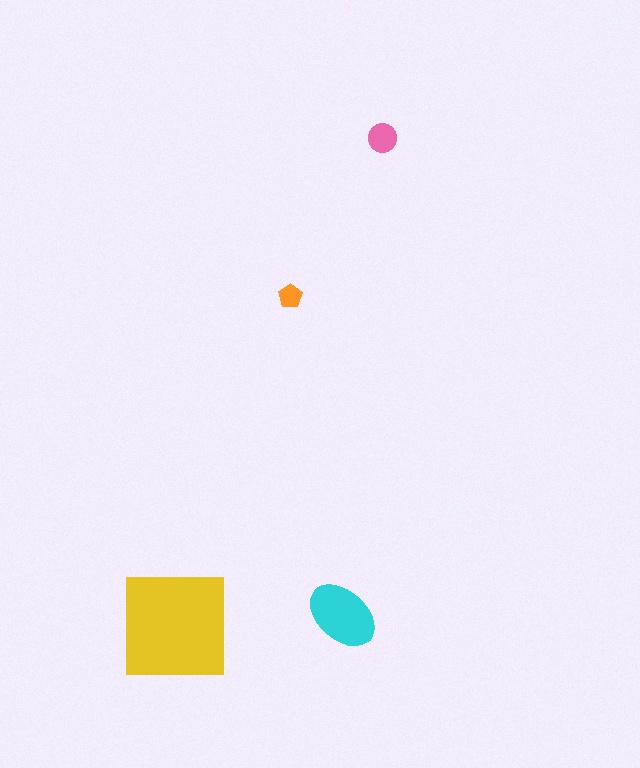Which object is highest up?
The pink circle is topmost.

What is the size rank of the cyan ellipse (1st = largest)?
2nd.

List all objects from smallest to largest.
The orange pentagon, the pink circle, the cyan ellipse, the yellow square.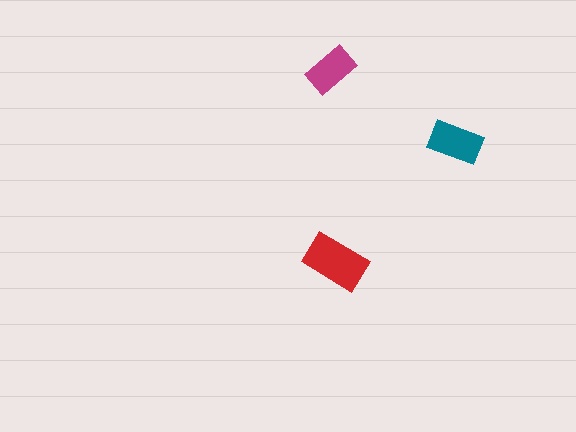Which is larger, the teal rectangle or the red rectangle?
The red one.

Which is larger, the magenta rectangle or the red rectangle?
The red one.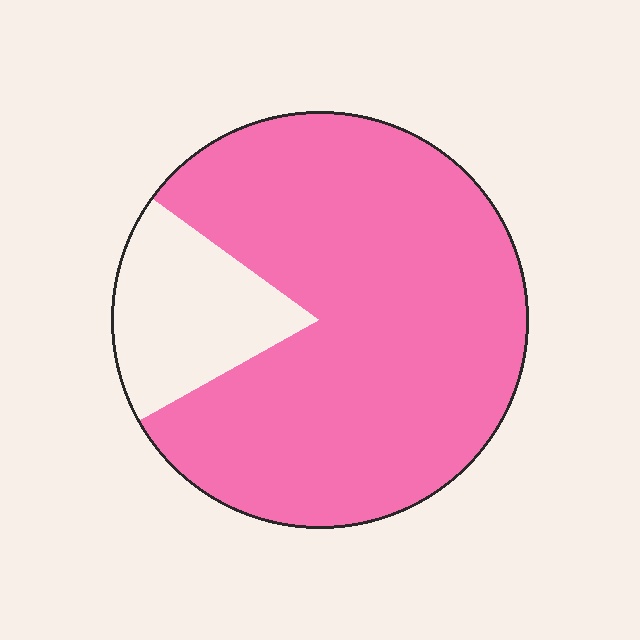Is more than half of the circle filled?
Yes.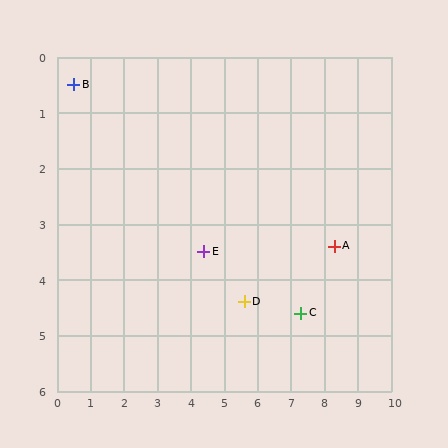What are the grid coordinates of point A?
Point A is at approximately (8.3, 3.4).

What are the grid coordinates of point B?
Point B is at approximately (0.5, 0.5).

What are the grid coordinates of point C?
Point C is at approximately (7.3, 4.6).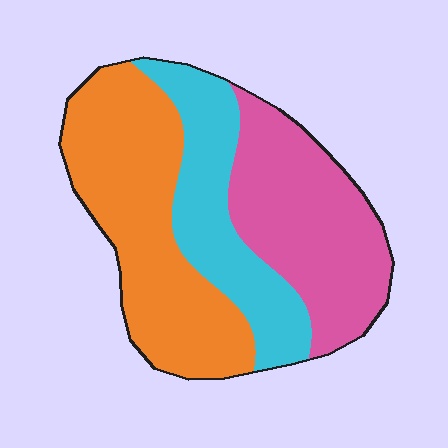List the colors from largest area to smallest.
From largest to smallest: orange, pink, cyan.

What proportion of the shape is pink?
Pink covers 34% of the shape.